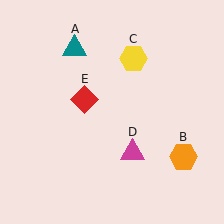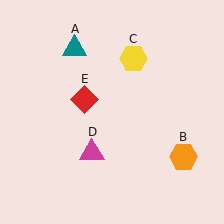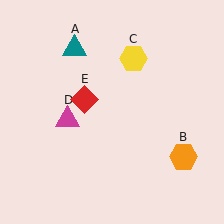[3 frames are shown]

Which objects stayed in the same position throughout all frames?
Teal triangle (object A) and orange hexagon (object B) and yellow hexagon (object C) and red diamond (object E) remained stationary.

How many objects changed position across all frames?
1 object changed position: magenta triangle (object D).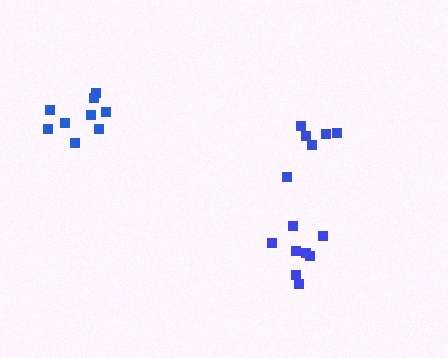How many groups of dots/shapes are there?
There are 3 groups.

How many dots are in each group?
Group 1: 9 dots, Group 2: 6 dots, Group 3: 8 dots (23 total).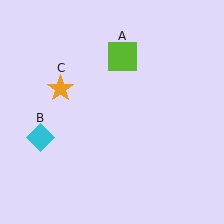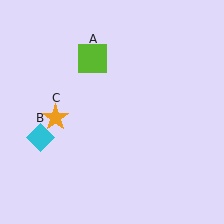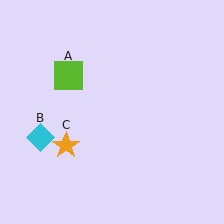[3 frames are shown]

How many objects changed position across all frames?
2 objects changed position: lime square (object A), orange star (object C).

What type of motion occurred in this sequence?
The lime square (object A), orange star (object C) rotated counterclockwise around the center of the scene.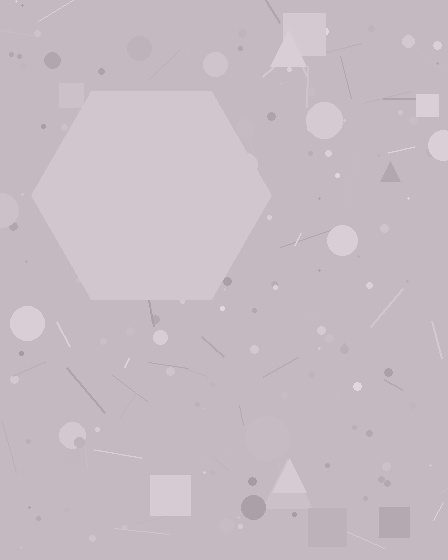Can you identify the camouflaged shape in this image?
The camouflaged shape is a hexagon.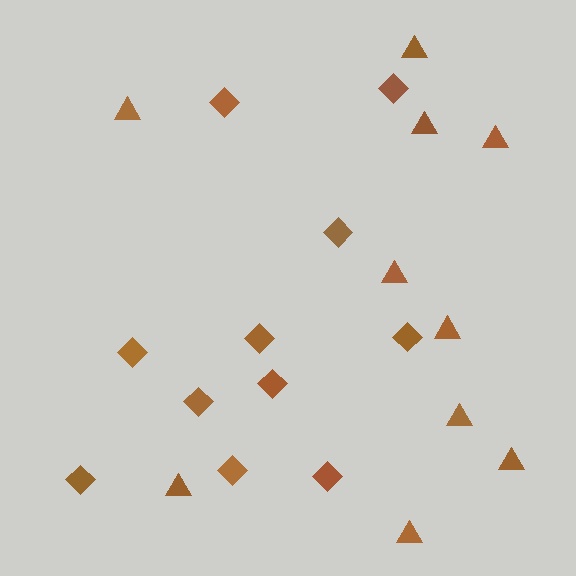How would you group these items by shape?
There are 2 groups: one group of diamonds (11) and one group of triangles (10).